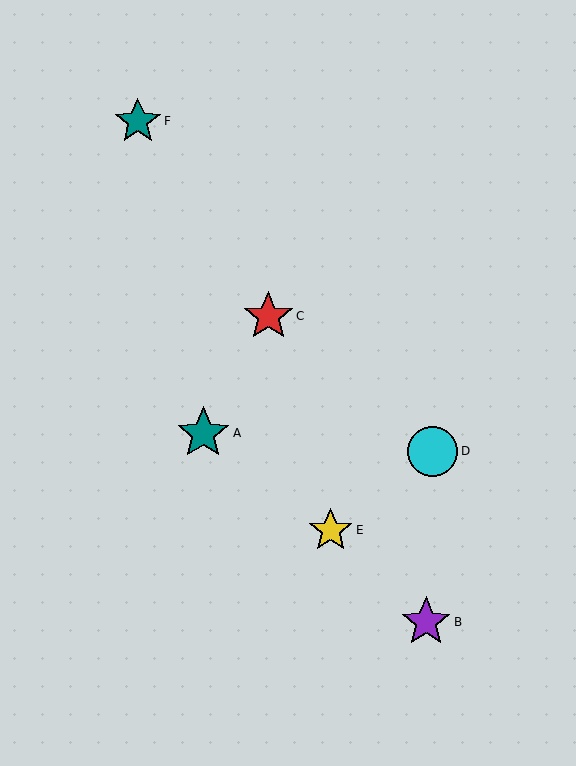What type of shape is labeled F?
Shape F is a teal star.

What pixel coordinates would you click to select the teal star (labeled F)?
Click at (138, 121) to select the teal star F.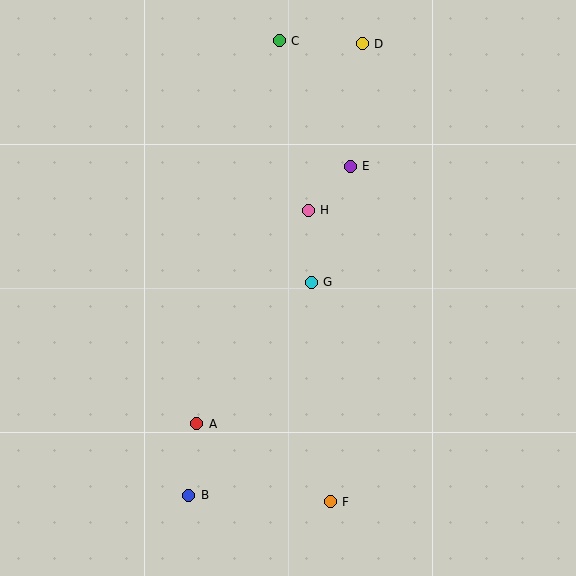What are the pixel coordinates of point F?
Point F is at (330, 502).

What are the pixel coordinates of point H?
Point H is at (308, 210).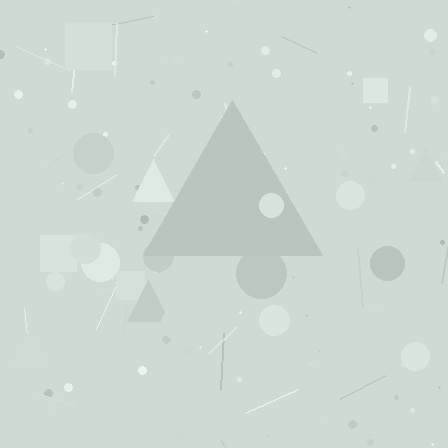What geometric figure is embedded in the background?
A triangle is embedded in the background.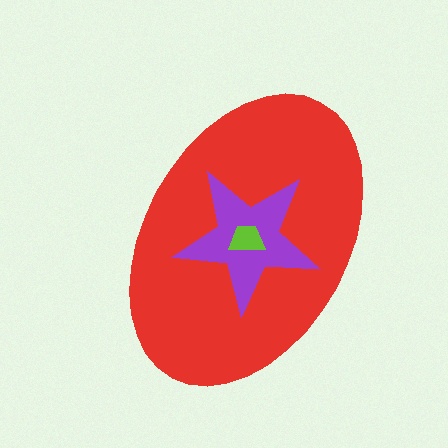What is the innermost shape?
The lime trapezoid.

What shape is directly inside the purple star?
The lime trapezoid.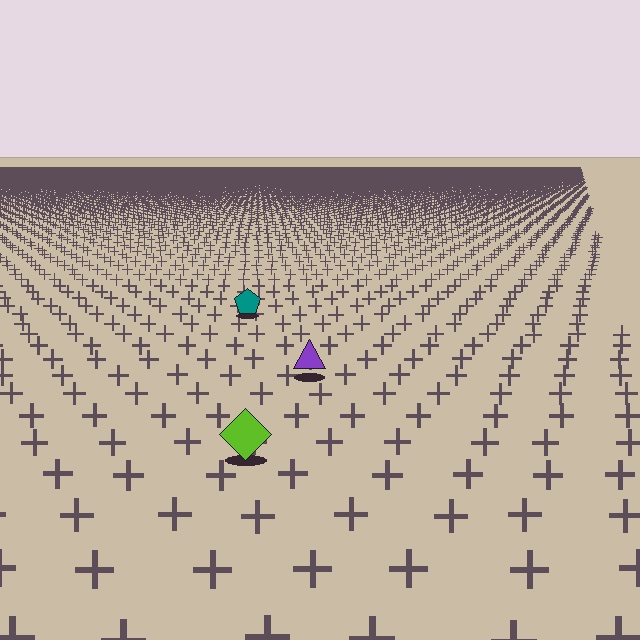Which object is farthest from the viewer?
The teal pentagon is farthest from the viewer. It appears smaller and the ground texture around it is denser.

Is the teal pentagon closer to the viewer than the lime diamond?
No. The lime diamond is closer — you can tell from the texture gradient: the ground texture is coarser near it.